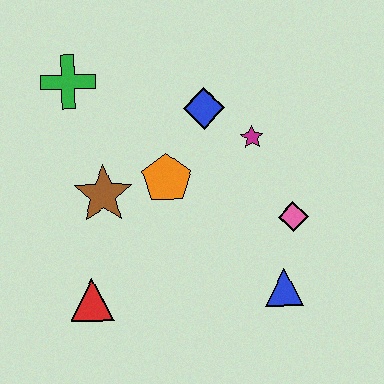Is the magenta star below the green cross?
Yes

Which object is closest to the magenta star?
The blue diamond is closest to the magenta star.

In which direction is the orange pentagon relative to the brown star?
The orange pentagon is to the right of the brown star.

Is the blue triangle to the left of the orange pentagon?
No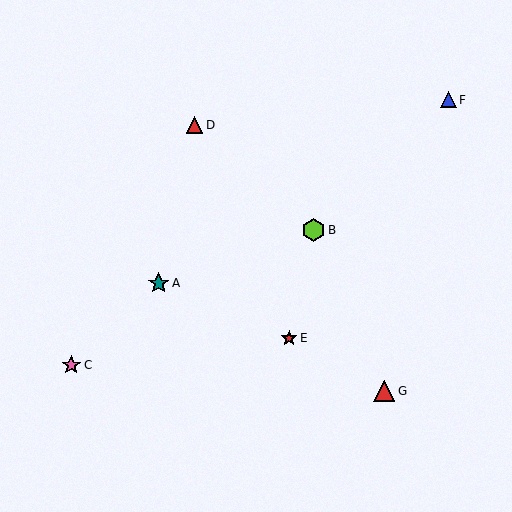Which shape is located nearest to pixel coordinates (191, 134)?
The red triangle (labeled D) at (194, 125) is nearest to that location.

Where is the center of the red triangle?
The center of the red triangle is at (384, 391).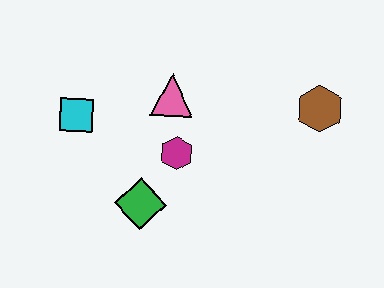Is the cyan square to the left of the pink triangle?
Yes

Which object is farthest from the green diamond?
The brown hexagon is farthest from the green diamond.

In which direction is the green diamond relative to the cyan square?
The green diamond is below the cyan square.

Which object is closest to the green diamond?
The magenta hexagon is closest to the green diamond.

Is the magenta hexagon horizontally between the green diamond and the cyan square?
No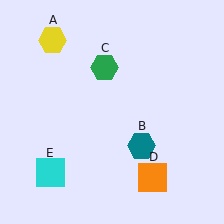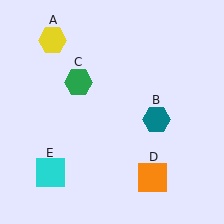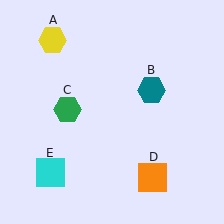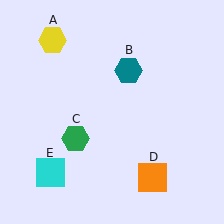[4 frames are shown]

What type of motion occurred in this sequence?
The teal hexagon (object B), green hexagon (object C) rotated counterclockwise around the center of the scene.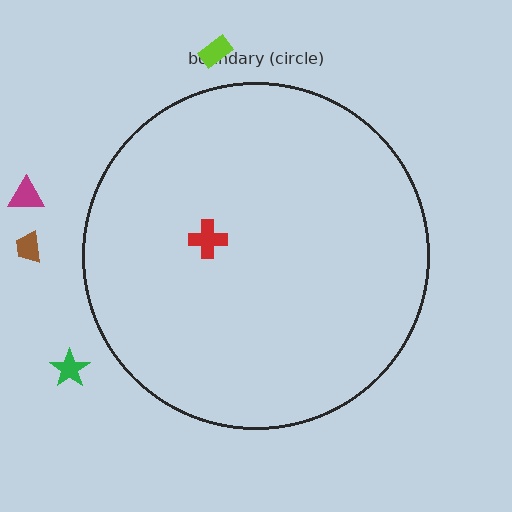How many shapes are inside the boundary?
1 inside, 4 outside.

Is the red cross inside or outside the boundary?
Inside.